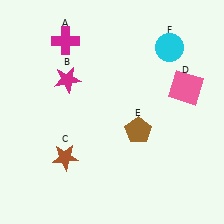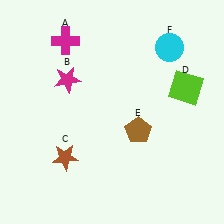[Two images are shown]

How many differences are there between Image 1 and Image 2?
There is 1 difference between the two images.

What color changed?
The square (D) changed from pink in Image 1 to lime in Image 2.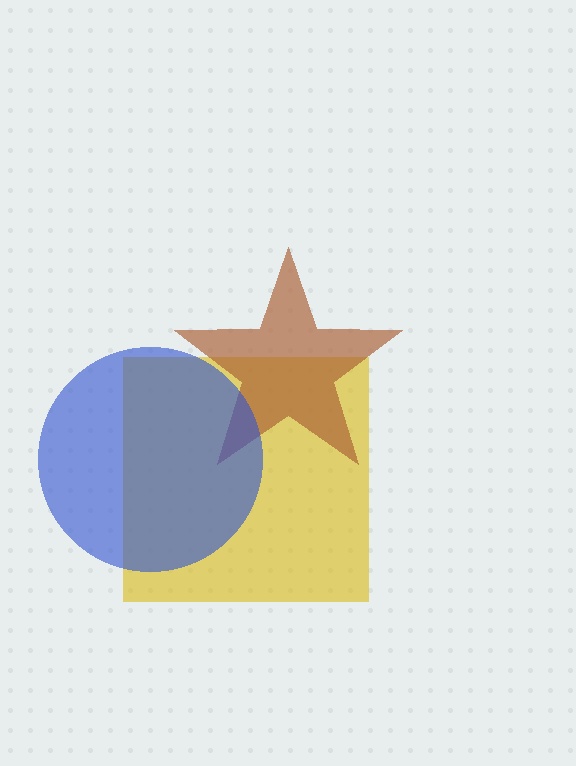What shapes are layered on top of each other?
The layered shapes are: a yellow square, a brown star, a blue circle.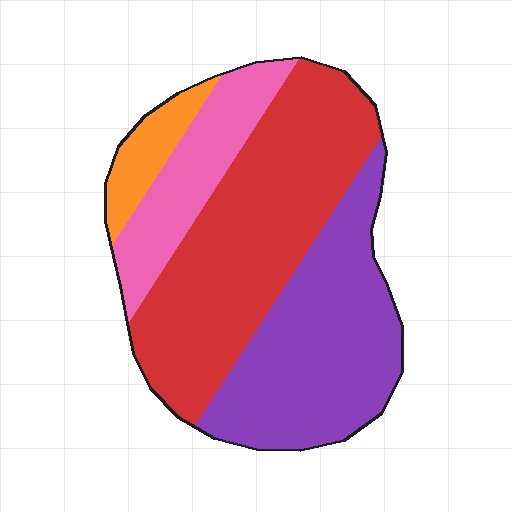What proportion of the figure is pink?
Pink takes up about one sixth (1/6) of the figure.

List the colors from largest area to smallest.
From largest to smallest: red, purple, pink, orange.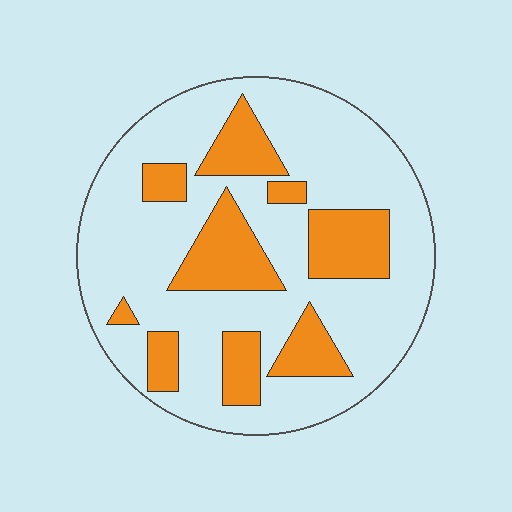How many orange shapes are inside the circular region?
9.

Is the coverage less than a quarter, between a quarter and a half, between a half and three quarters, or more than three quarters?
Between a quarter and a half.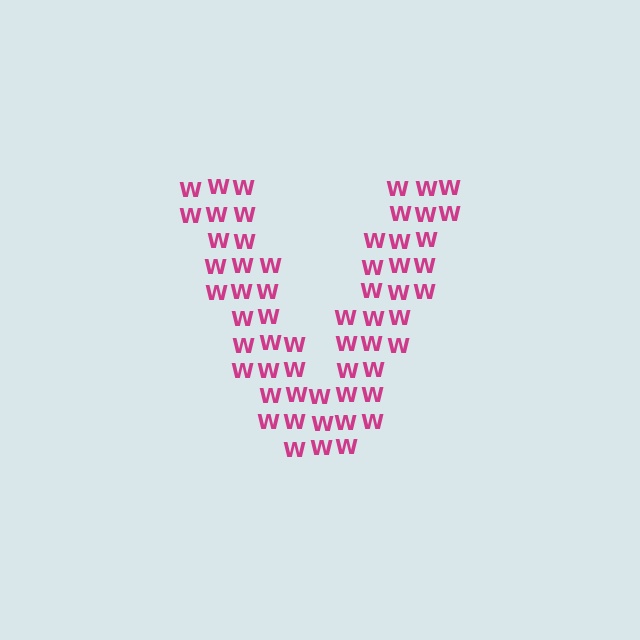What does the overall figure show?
The overall figure shows the letter V.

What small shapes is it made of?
It is made of small letter W's.